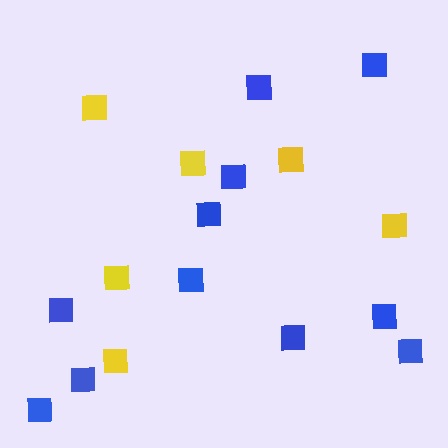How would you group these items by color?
There are 2 groups: one group of yellow squares (6) and one group of blue squares (11).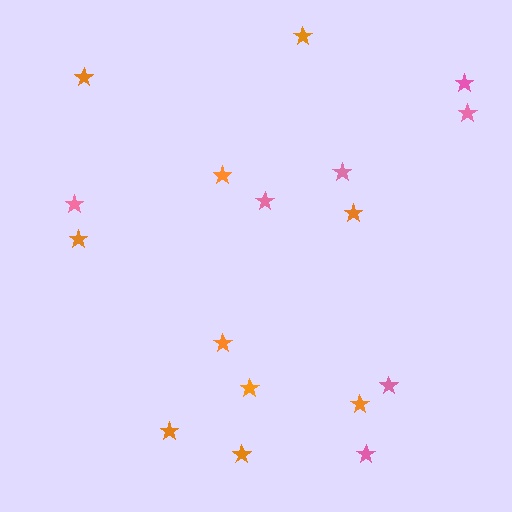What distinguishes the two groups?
There are 2 groups: one group of pink stars (7) and one group of orange stars (10).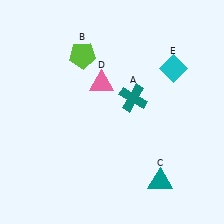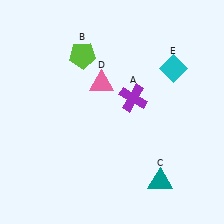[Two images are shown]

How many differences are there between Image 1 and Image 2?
There is 1 difference between the two images.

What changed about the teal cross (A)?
In Image 1, A is teal. In Image 2, it changed to purple.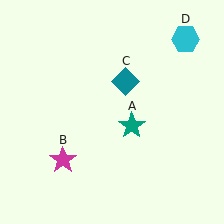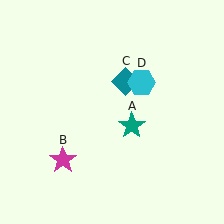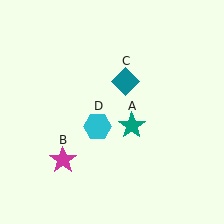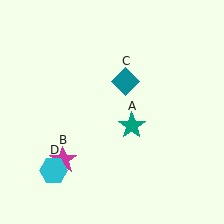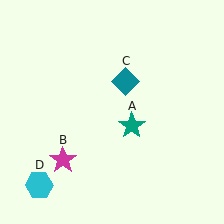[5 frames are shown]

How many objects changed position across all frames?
1 object changed position: cyan hexagon (object D).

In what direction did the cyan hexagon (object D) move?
The cyan hexagon (object D) moved down and to the left.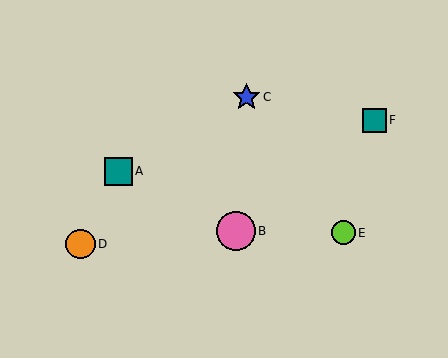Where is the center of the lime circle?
The center of the lime circle is at (344, 233).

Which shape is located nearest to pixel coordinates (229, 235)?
The pink circle (labeled B) at (236, 231) is nearest to that location.